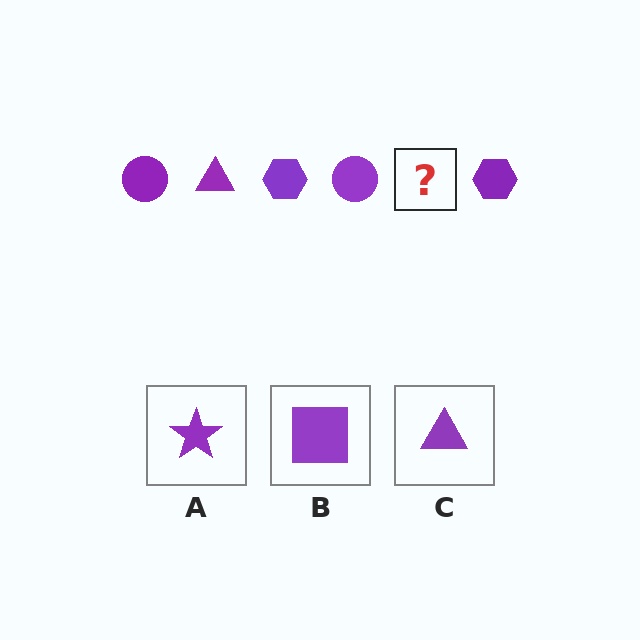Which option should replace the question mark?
Option C.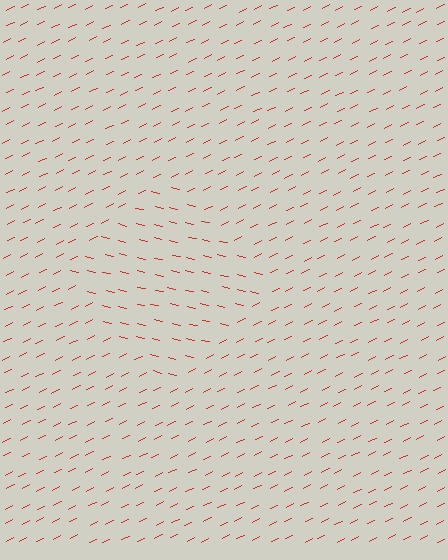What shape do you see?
I see a diamond.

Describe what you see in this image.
The image is filled with small red line segments. A diamond region in the image has lines oriented differently from the surrounding lines, creating a visible texture boundary.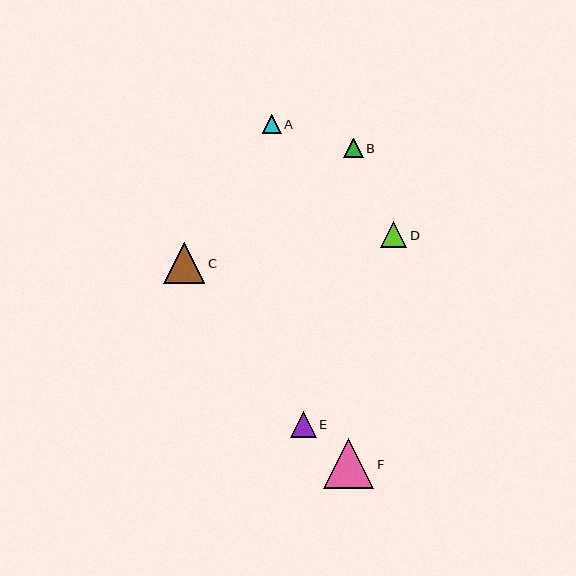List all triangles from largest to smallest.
From largest to smallest: F, C, D, E, B, A.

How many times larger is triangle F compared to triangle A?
Triangle F is approximately 2.7 times the size of triangle A.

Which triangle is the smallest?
Triangle A is the smallest with a size of approximately 19 pixels.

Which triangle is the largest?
Triangle F is the largest with a size of approximately 50 pixels.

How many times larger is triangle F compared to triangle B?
Triangle F is approximately 2.6 times the size of triangle B.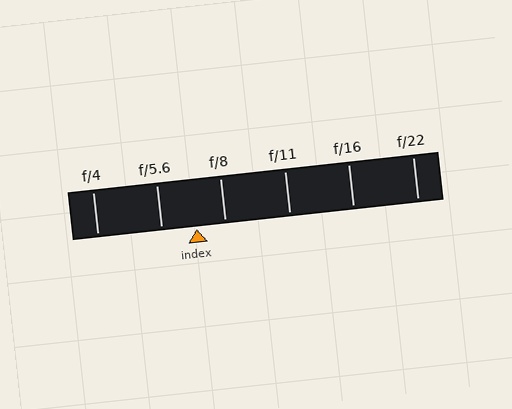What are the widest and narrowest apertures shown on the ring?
The widest aperture shown is f/4 and the narrowest is f/22.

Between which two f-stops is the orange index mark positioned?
The index mark is between f/5.6 and f/8.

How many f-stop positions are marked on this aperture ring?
There are 6 f-stop positions marked.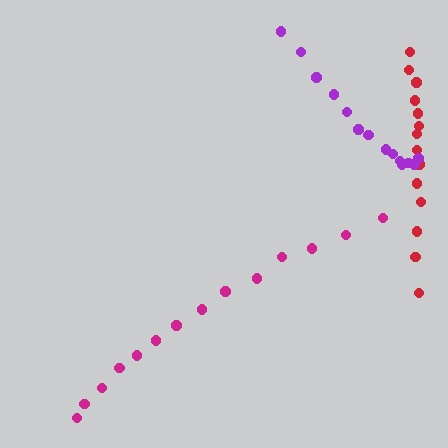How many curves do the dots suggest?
There are 3 distinct paths.